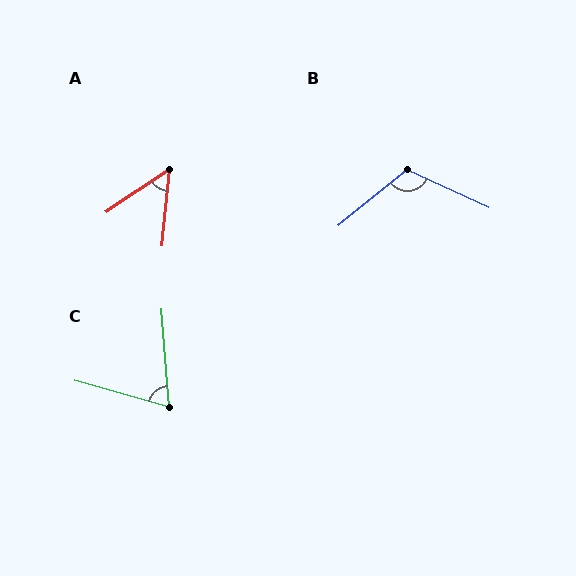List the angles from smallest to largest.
A (51°), C (70°), B (116°).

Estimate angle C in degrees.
Approximately 70 degrees.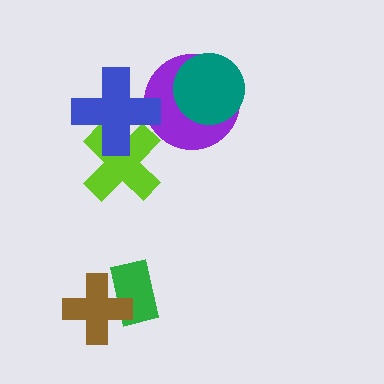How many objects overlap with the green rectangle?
1 object overlaps with the green rectangle.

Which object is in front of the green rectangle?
The brown cross is in front of the green rectangle.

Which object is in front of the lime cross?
The blue cross is in front of the lime cross.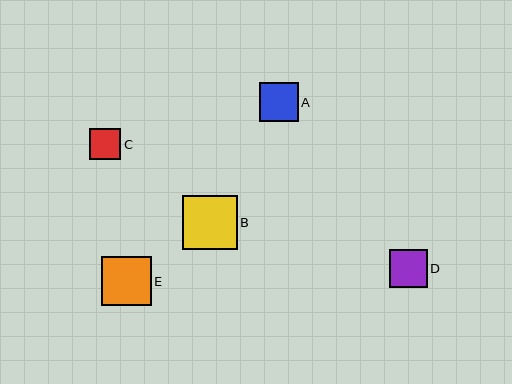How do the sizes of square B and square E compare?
Square B and square E are approximately the same size.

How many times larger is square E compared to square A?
Square E is approximately 1.3 times the size of square A.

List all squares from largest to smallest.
From largest to smallest: B, E, A, D, C.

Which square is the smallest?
Square C is the smallest with a size of approximately 31 pixels.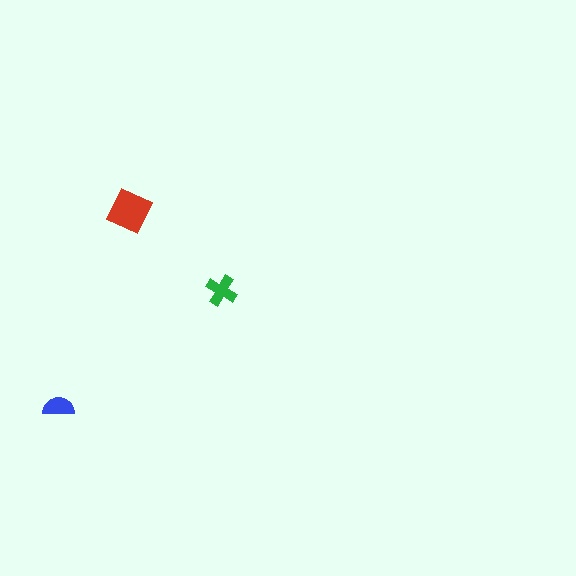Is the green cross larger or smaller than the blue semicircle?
Larger.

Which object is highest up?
The red diamond is topmost.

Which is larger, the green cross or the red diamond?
The red diamond.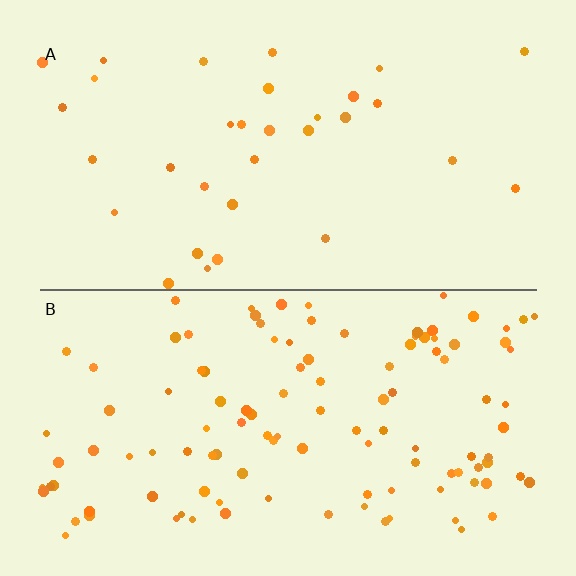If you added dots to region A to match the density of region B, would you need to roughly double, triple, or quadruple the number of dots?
Approximately quadruple.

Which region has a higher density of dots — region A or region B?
B (the bottom).